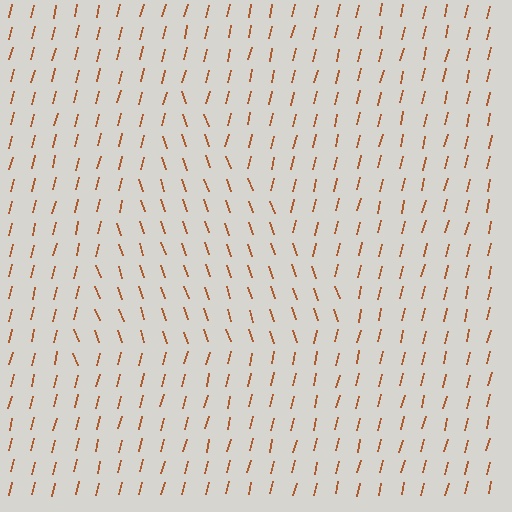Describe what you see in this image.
The image is filled with small brown line segments. A triangle region in the image has lines oriented differently from the surrounding lines, creating a visible texture boundary.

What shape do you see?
I see a triangle.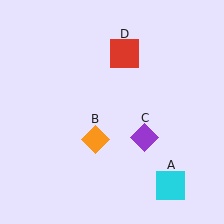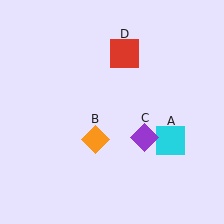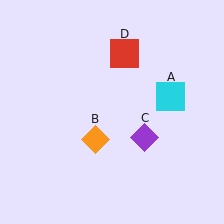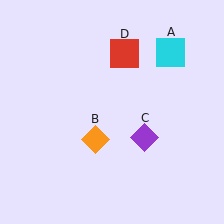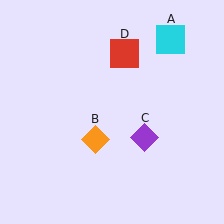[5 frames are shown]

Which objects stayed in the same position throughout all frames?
Orange diamond (object B) and purple diamond (object C) and red square (object D) remained stationary.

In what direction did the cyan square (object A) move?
The cyan square (object A) moved up.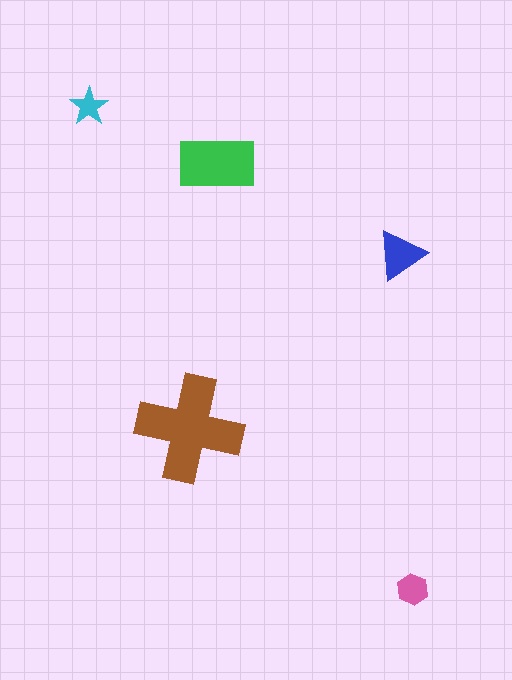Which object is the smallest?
The cyan star.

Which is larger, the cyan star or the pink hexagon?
The pink hexagon.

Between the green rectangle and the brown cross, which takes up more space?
The brown cross.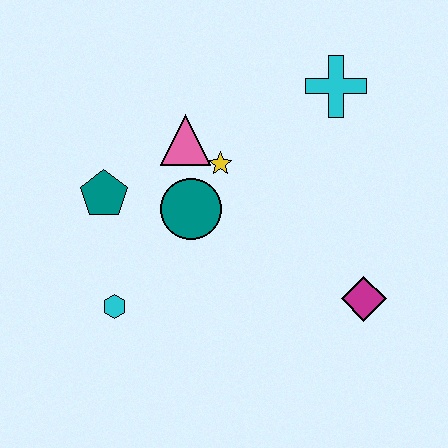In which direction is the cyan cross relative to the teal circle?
The cyan cross is to the right of the teal circle.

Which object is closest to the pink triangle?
The yellow star is closest to the pink triangle.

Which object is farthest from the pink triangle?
The magenta diamond is farthest from the pink triangle.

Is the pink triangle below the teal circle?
No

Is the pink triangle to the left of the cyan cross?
Yes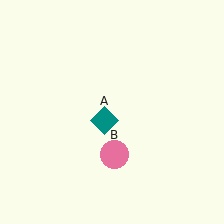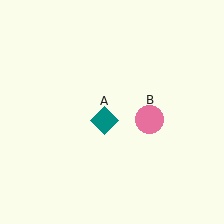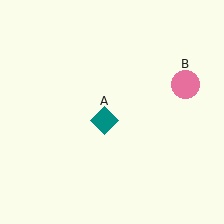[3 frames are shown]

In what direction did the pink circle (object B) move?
The pink circle (object B) moved up and to the right.